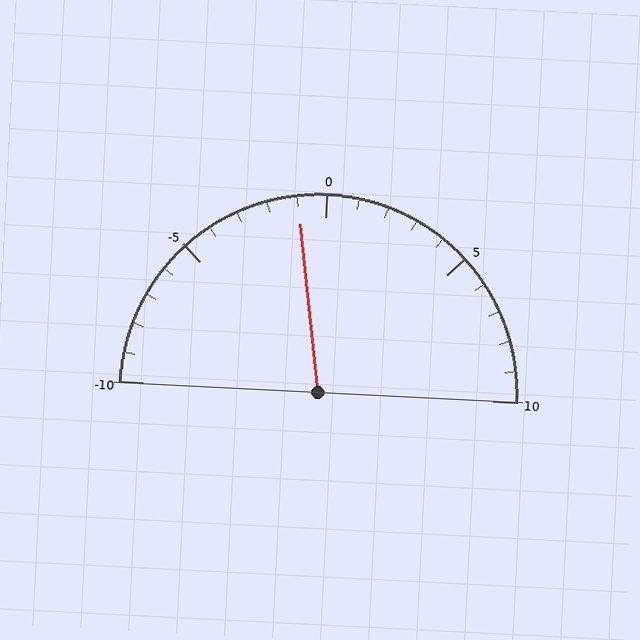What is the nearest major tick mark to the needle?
The nearest major tick mark is 0.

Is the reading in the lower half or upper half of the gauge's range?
The reading is in the lower half of the range (-10 to 10).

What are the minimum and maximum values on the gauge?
The gauge ranges from -10 to 10.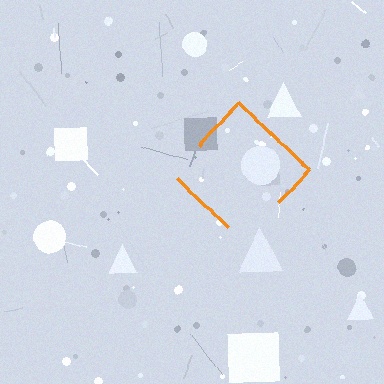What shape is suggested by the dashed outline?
The dashed outline suggests a diamond.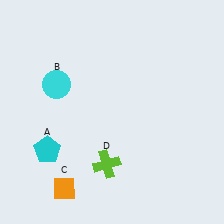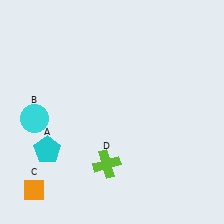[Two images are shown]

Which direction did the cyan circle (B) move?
The cyan circle (B) moved down.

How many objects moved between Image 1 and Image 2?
2 objects moved between the two images.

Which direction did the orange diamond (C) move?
The orange diamond (C) moved left.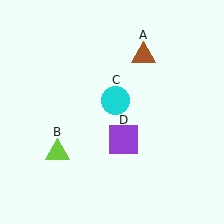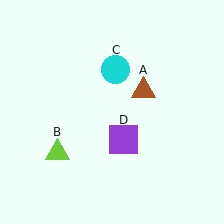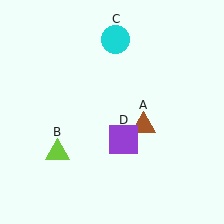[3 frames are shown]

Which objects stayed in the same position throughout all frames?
Lime triangle (object B) and purple square (object D) remained stationary.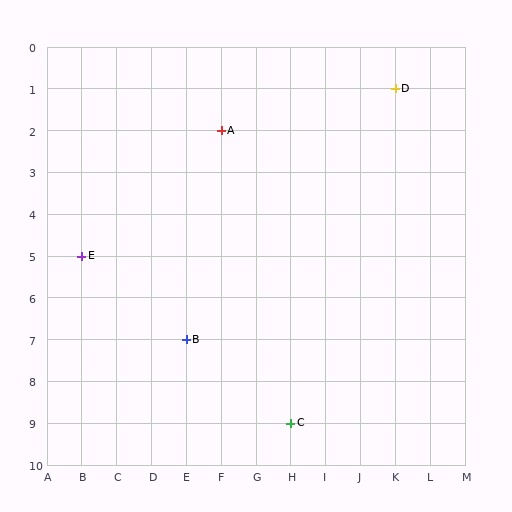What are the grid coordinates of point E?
Point E is at grid coordinates (B, 5).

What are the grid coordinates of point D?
Point D is at grid coordinates (K, 1).